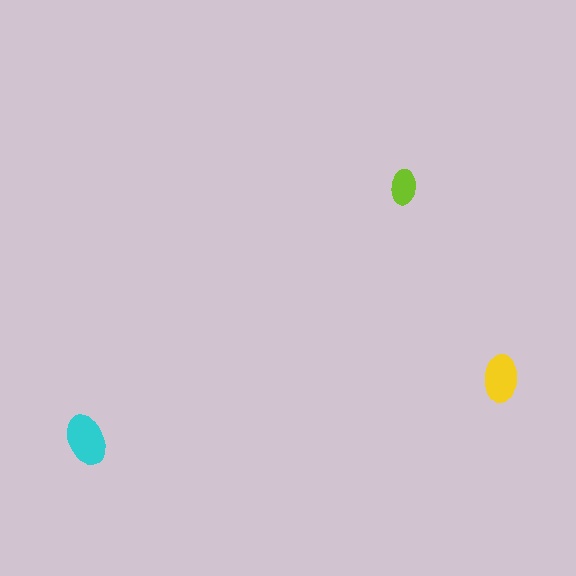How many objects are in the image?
There are 3 objects in the image.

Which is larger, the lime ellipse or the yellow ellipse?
The yellow one.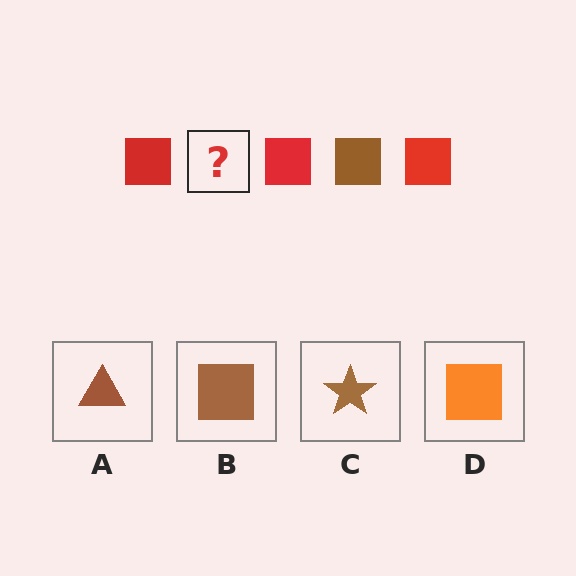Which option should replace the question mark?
Option B.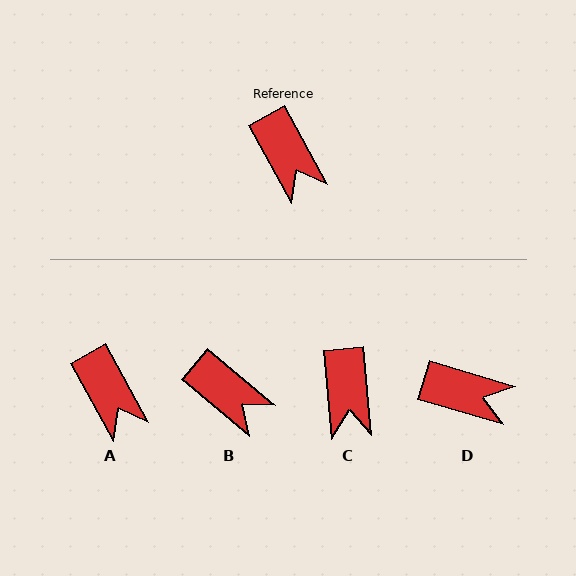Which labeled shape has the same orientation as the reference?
A.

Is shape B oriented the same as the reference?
No, it is off by about 21 degrees.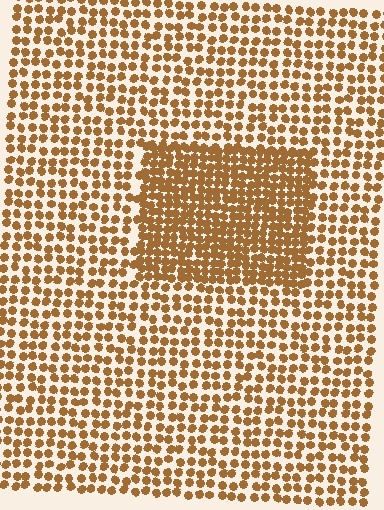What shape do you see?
I see a rectangle.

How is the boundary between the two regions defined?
The boundary is defined by a change in element density (approximately 1.8x ratio). All elements are the same color, size, and shape.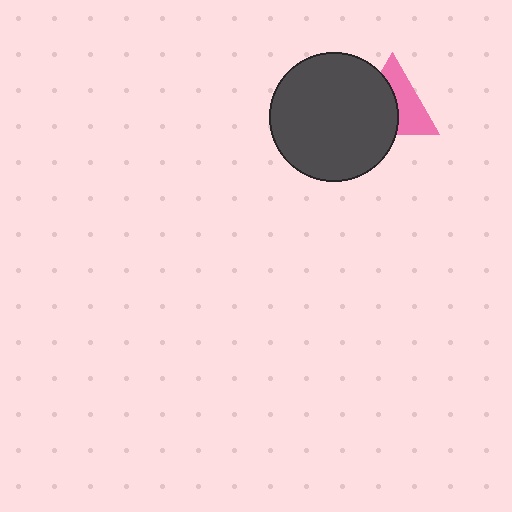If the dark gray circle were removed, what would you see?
You would see the complete pink triangle.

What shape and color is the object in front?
The object in front is a dark gray circle.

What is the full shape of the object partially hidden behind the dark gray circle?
The partially hidden object is a pink triangle.